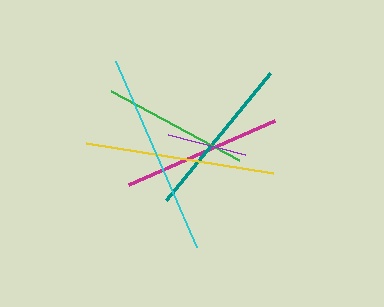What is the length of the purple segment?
The purple segment is approximately 80 pixels long.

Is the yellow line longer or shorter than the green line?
The yellow line is longer than the green line.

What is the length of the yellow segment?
The yellow segment is approximately 189 pixels long.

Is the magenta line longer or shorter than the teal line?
The teal line is longer than the magenta line.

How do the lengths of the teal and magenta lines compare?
The teal and magenta lines are approximately the same length.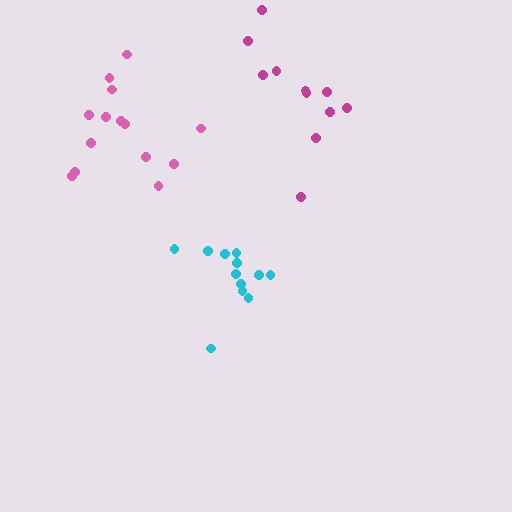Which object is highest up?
The magenta cluster is topmost.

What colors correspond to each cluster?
The clusters are colored: cyan, pink, magenta.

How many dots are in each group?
Group 1: 12 dots, Group 2: 14 dots, Group 3: 11 dots (37 total).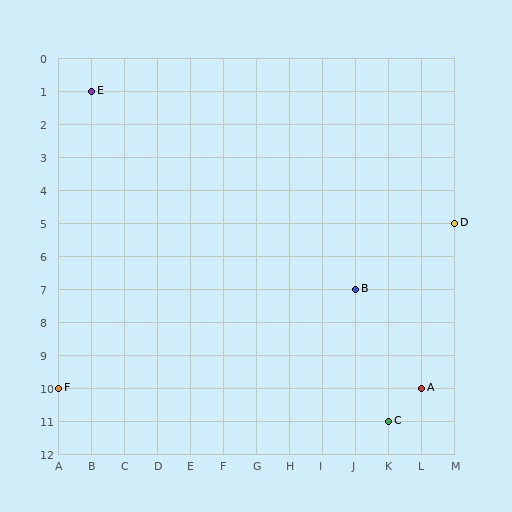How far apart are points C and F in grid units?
Points C and F are 10 columns and 1 row apart (about 10.0 grid units diagonally).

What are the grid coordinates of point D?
Point D is at grid coordinates (M, 5).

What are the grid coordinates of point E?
Point E is at grid coordinates (B, 1).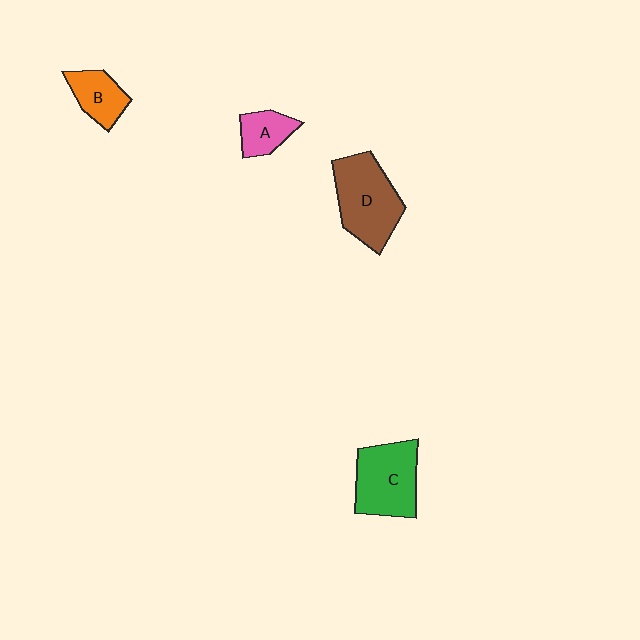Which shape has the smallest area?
Shape A (pink).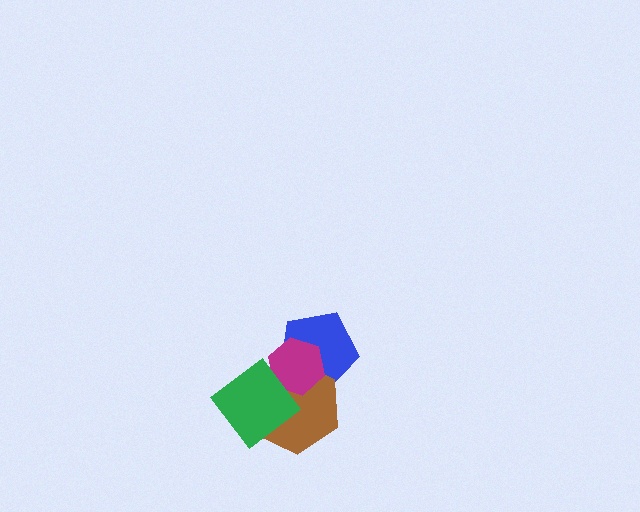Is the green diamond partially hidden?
No, no other shape covers it.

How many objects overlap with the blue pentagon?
2 objects overlap with the blue pentagon.